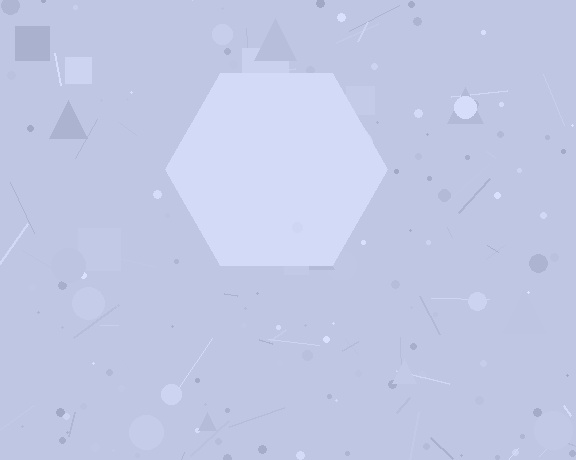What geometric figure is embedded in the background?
A hexagon is embedded in the background.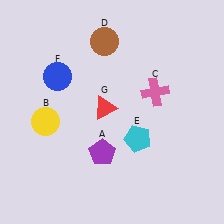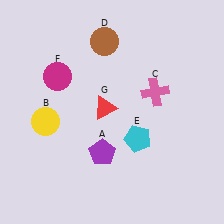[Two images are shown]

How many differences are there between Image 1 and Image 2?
There is 1 difference between the two images.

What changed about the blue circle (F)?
In Image 1, F is blue. In Image 2, it changed to magenta.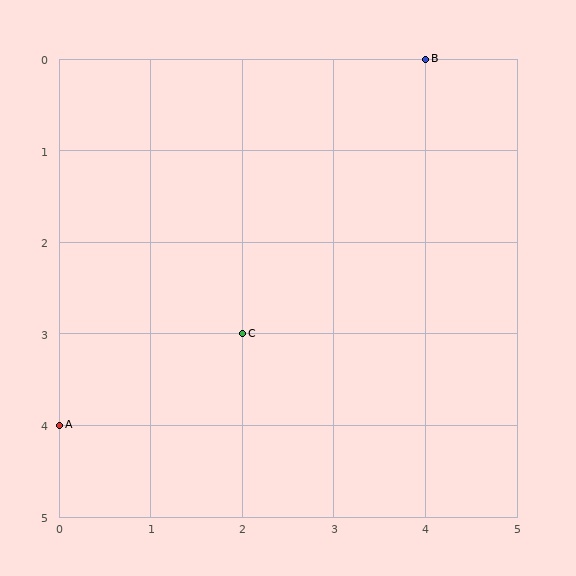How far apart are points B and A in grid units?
Points B and A are 4 columns and 4 rows apart (about 5.7 grid units diagonally).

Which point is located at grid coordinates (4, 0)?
Point B is at (4, 0).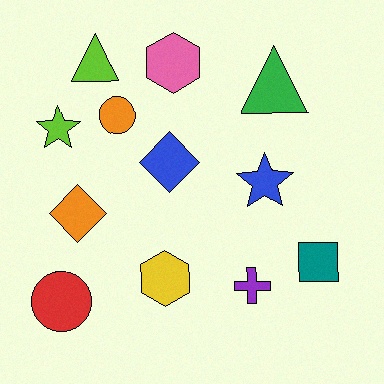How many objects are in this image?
There are 12 objects.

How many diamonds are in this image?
There are 2 diamonds.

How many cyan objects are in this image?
There are no cyan objects.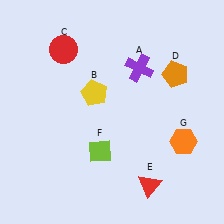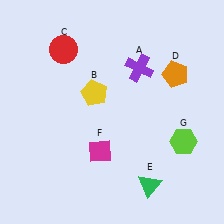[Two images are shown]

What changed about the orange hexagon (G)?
In Image 1, G is orange. In Image 2, it changed to lime.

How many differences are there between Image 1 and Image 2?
There are 3 differences between the two images.